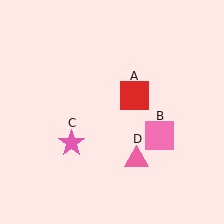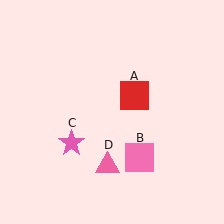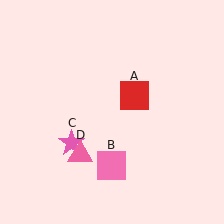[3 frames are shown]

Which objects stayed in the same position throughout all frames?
Red square (object A) and pink star (object C) remained stationary.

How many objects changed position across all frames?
2 objects changed position: pink square (object B), pink triangle (object D).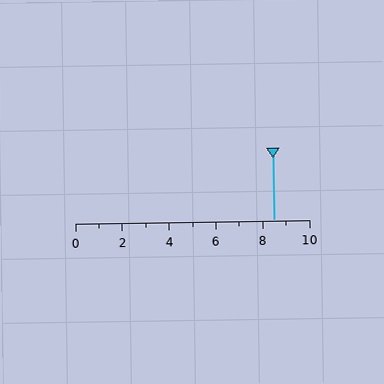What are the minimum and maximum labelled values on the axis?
The axis runs from 0 to 10.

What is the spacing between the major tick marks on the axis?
The major ticks are spaced 2 apart.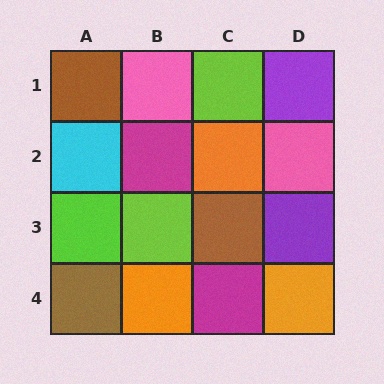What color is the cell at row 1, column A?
Brown.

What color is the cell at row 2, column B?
Magenta.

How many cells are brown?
3 cells are brown.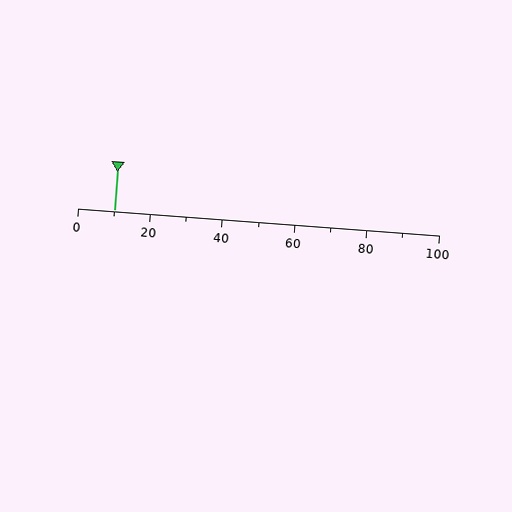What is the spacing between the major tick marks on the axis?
The major ticks are spaced 20 apart.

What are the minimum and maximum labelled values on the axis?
The axis runs from 0 to 100.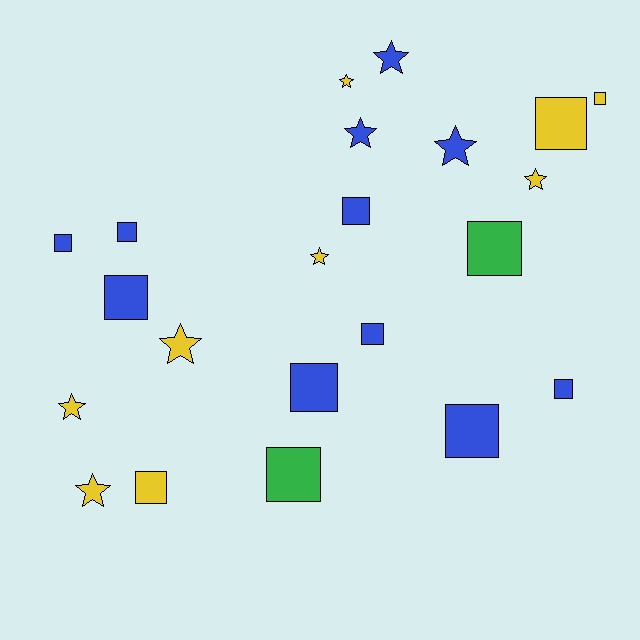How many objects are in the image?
There are 22 objects.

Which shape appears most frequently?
Square, with 13 objects.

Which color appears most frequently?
Blue, with 11 objects.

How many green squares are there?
There are 2 green squares.